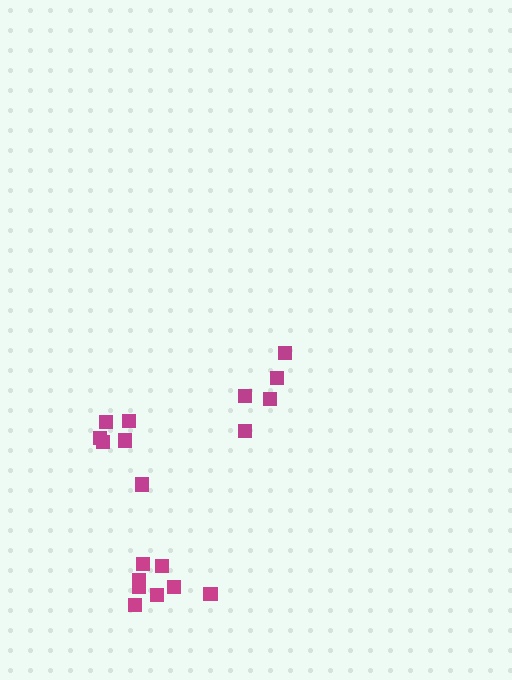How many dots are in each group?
Group 1: 5 dots, Group 2: 6 dots, Group 3: 8 dots (19 total).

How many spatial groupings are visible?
There are 3 spatial groupings.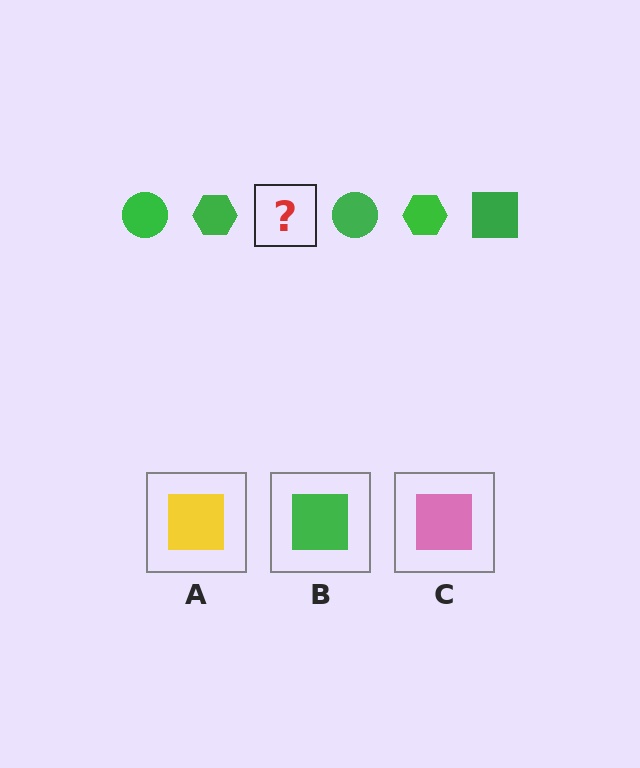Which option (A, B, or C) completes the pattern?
B.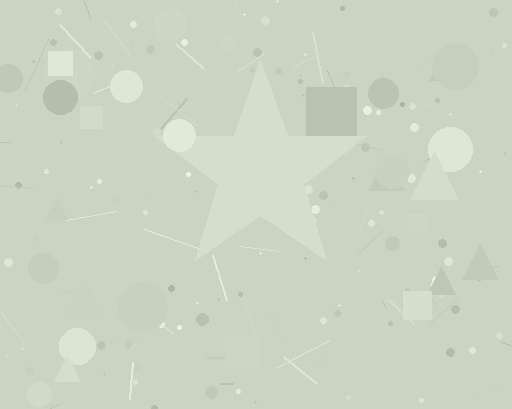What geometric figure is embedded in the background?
A star is embedded in the background.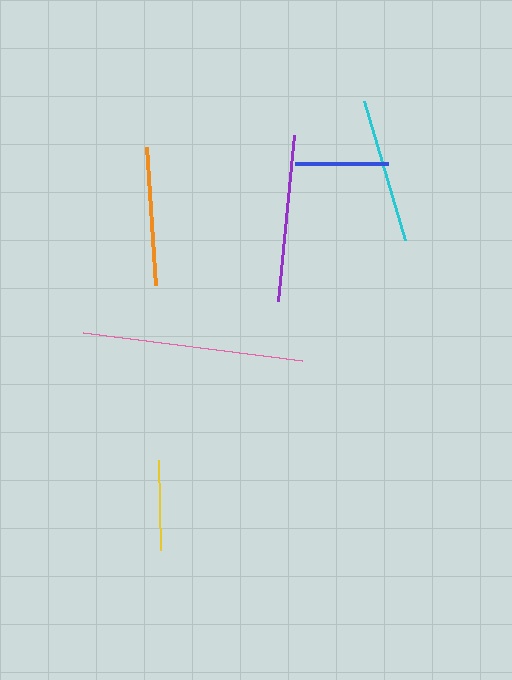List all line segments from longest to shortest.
From longest to shortest: pink, purple, cyan, orange, blue, yellow.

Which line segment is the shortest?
The yellow line is the shortest at approximately 89 pixels.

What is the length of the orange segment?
The orange segment is approximately 139 pixels long.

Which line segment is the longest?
The pink line is the longest at approximately 221 pixels.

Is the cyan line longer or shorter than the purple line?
The purple line is longer than the cyan line.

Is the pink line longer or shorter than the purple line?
The pink line is longer than the purple line.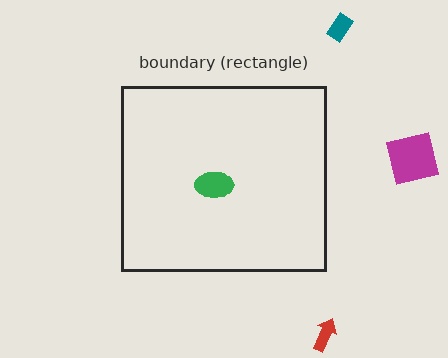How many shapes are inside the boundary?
1 inside, 3 outside.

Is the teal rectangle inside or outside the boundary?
Outside.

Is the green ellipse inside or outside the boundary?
Inside.